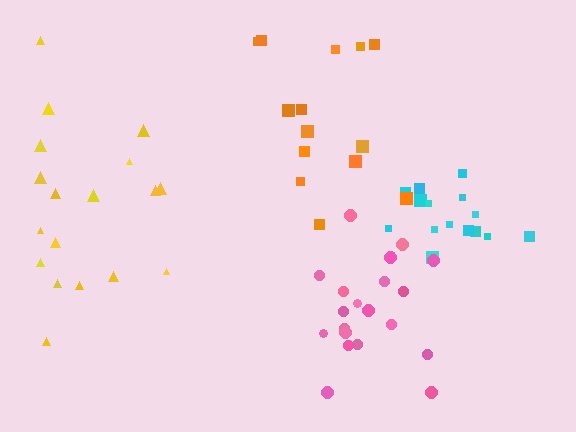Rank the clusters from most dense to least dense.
cyan, pink, orange, yellow.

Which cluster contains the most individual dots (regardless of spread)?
Pink (20).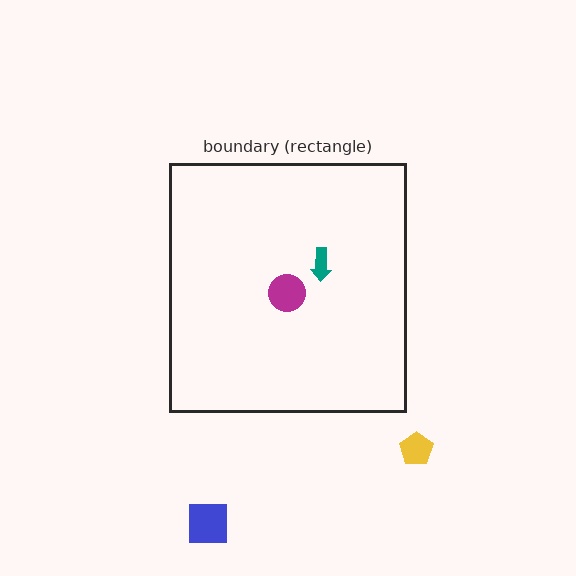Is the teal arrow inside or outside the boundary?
Inside.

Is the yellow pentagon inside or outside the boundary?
Outside.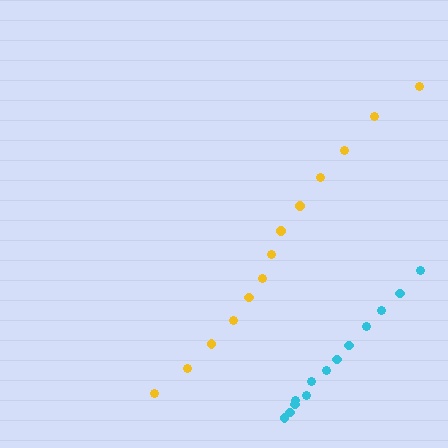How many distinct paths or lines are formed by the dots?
There are 2 distinct paths.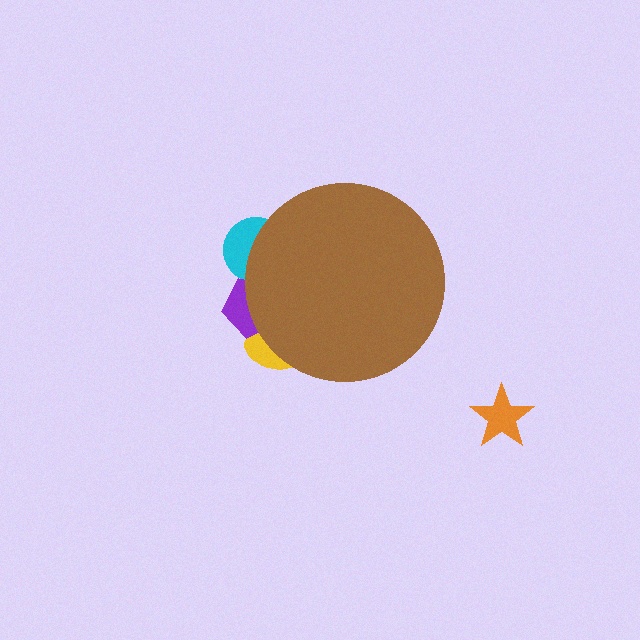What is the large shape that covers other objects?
A brown circle.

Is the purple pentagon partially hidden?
Yes, the purple pentagon is partially hidden behind the brown circle.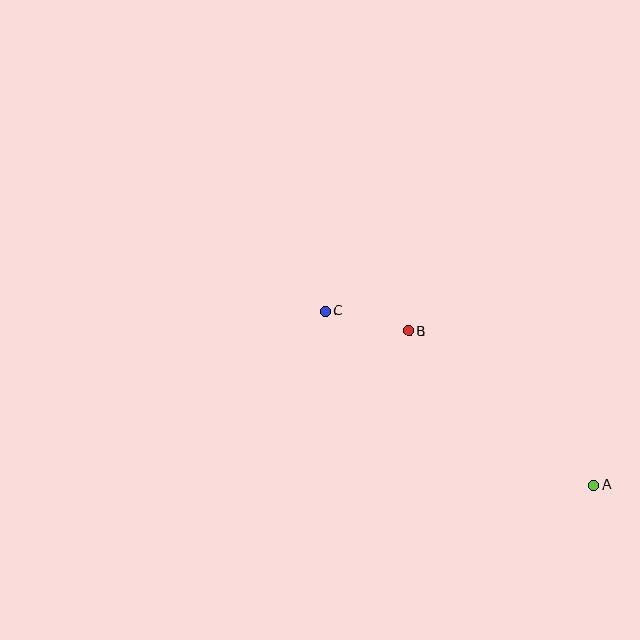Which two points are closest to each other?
Points B and C are closest to each other.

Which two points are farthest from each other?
Points A and C are farthest from each other.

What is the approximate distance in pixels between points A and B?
The distance between A and B is approximately 241 pixels.